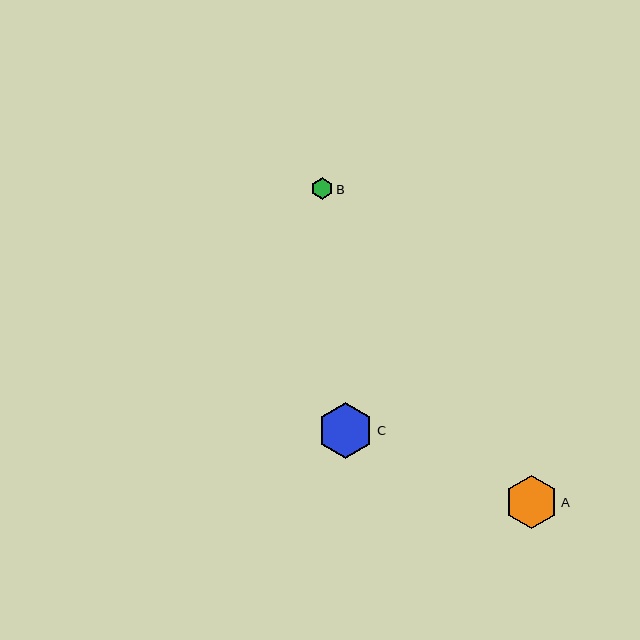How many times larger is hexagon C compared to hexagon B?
Hexagon C is approximately 2.6 times the size of hexagon B.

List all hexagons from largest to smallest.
From largest to smallest: C, A, B.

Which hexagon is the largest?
Hexagon C is the largest with a size of approximately 56 pixels.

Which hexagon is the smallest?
Hexagon B is the smallest with a size of approximately 21 pixels.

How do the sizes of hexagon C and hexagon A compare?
Hexagon C and hexagon A are approximately the same size.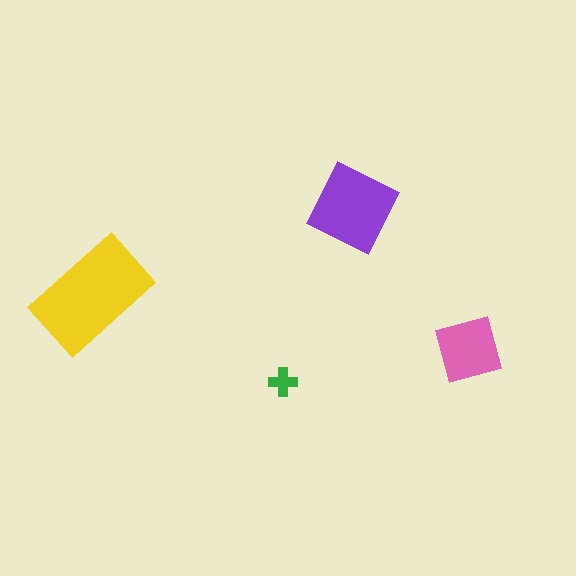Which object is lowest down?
The green cross is bottommost.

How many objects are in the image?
There are 4 objects in the image.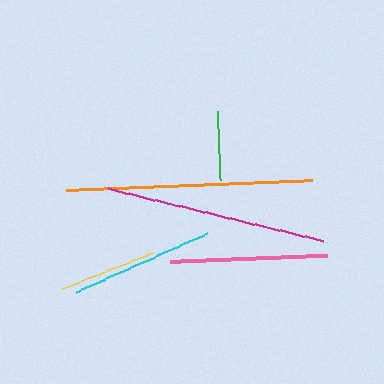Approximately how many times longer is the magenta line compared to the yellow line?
The magenta line is approximately 2.2 times the length of the yellow line.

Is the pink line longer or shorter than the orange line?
The orange line is longer than the pink line.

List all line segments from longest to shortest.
From longest to shortest: orange, magenta, pink, cyan, yellow, green.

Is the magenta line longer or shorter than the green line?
The magenta line is longer than the green line.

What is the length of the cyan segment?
The cyan segment is approximately 143 pixels long.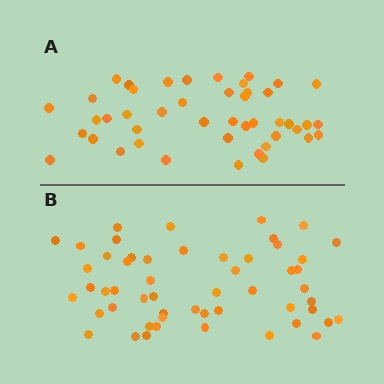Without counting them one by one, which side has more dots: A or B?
Region B (the bottom region) has more dots.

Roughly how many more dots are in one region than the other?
Region B has roughly 8 or so more dots than region A.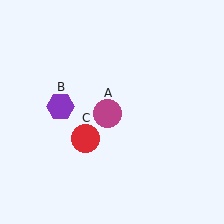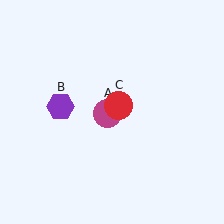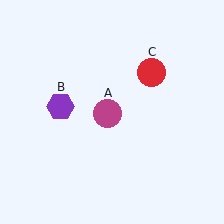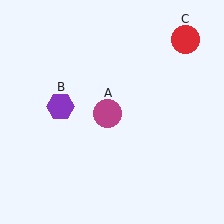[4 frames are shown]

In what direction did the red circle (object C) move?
The red circle (object C) moved up and to the right.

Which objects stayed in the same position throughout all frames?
Magenta circle (object A) and purple hexagon (object B) remained stationary.